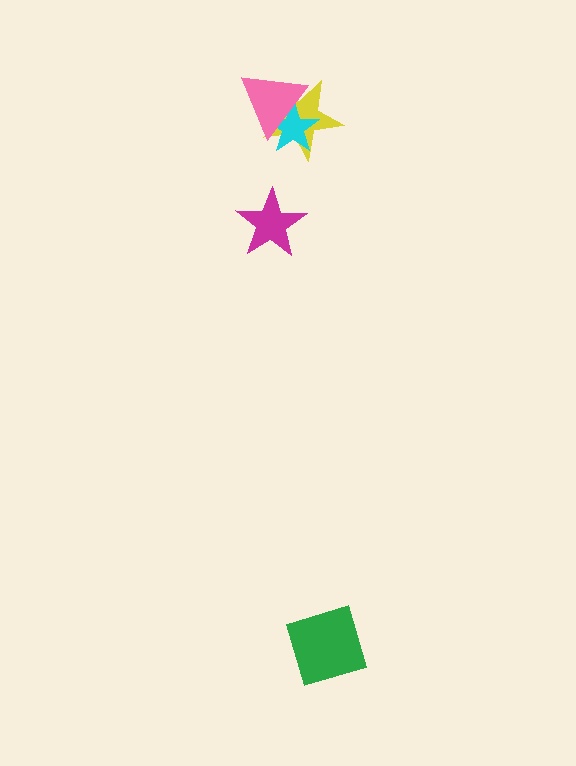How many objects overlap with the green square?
0 objects overlap with the green square.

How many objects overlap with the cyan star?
2 objects overlap with the cyan star.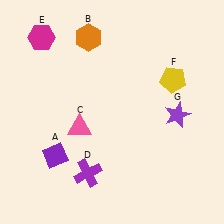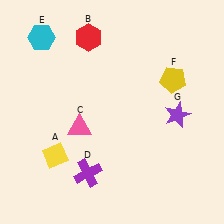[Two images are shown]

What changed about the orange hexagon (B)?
In Image 1, B is orange. In Image 2, it changed to red.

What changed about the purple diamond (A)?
In Image 1, A is purple. In Image 2, it changed to yellow.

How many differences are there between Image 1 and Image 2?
There are 3 differences between the two images.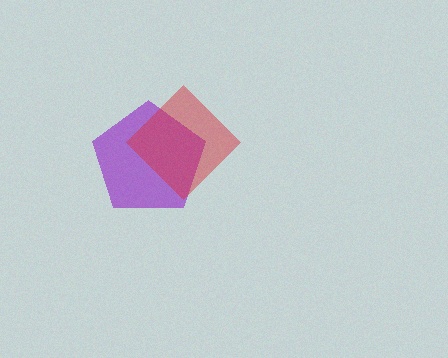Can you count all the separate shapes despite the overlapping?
Yes, there are 2 separate shapes.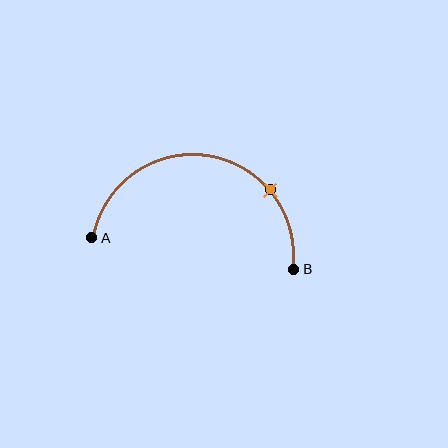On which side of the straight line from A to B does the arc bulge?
The arc bulges above the straight line connecting A and B.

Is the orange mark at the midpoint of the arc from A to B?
No. The orange mark lies on the arc but is closer to endpoint B. The arc midpoint would be at the point on the curve equidistant along the arc from both A and B.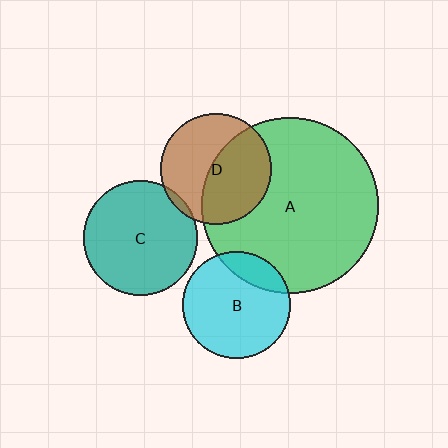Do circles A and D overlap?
Yes.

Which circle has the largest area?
Circle A (green).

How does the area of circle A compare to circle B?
Approximately 2.7 times.